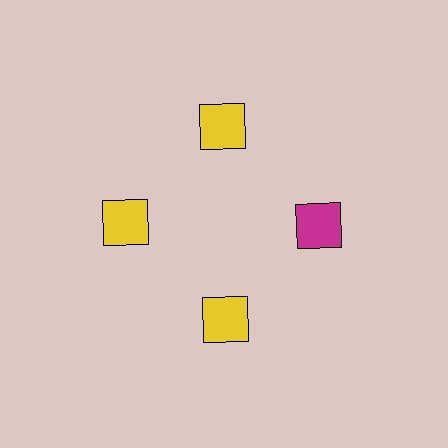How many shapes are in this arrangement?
There are 4 shapes arranged in a ring pattern.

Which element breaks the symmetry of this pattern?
The magenta square at roughly the 3 o'clock position breaks the symmetry. All other shapes are yellow squares.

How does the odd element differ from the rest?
It has a different color: magenta instead of yellow.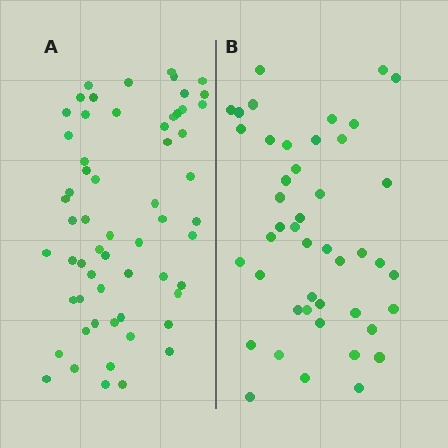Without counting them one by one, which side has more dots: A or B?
Region A (the left region) has more dots.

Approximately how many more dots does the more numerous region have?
Region A has approximately 15 more dots than region B.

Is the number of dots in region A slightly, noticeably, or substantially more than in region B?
Region A has noticeably more, but not dramatically so. The ratio is roughly 1.3 to 1.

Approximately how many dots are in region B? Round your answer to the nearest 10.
About 40 dots. (The exact count is 45, which rounds to 40.)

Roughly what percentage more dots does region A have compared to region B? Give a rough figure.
About 35% more.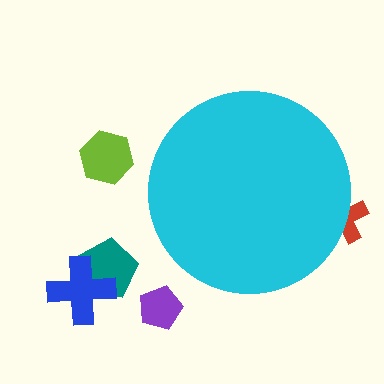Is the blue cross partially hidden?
No, the blue cross is fully visible.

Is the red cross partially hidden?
Yes, the red cross is partially hidden behind the cyan circle.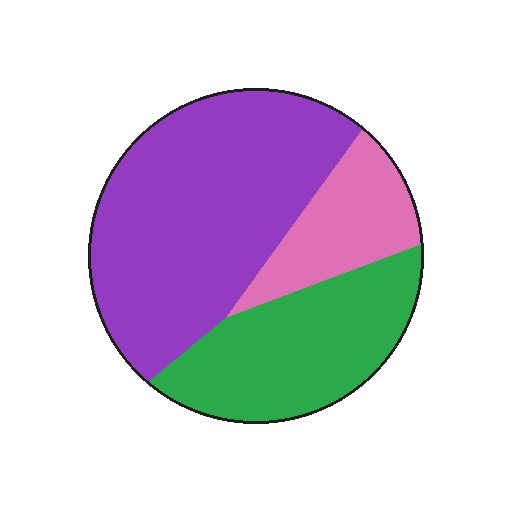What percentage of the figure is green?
Green covers 30% of the figure.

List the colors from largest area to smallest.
From largest to smallest: purple, green, pink.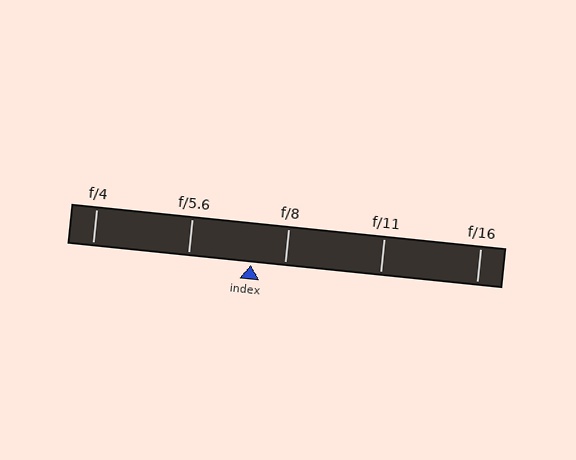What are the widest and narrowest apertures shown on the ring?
The widest aperture shown is f/4 and the narrowest is f/16.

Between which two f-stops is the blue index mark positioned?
The index mark is between f/5.6 and f/8.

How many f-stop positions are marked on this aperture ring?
There are 5 f-stop positions marked.